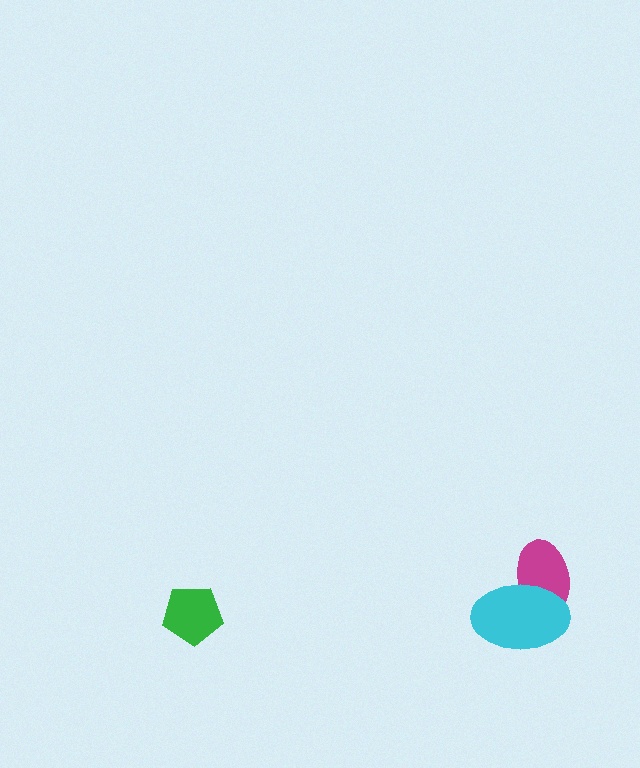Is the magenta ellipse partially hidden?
Yes, it is partially covered by another shape.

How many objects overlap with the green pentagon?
0 objects overlap with the green pentagon.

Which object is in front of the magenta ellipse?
The cyan ellipse is in front of the magenta ellipse.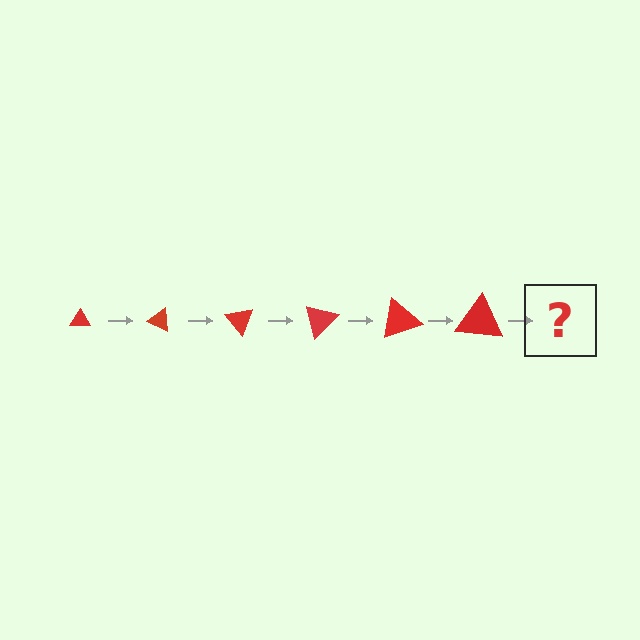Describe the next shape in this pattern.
It should be a triangle, larger than the previous one and rotated 150 degrees from the start.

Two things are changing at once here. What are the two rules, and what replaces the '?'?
The two rules are that the triangle grows larger each step and it rotates 25 degrees each step. The '?' should be a triangle, larger than the previous one and rotated 150 degrees from the start.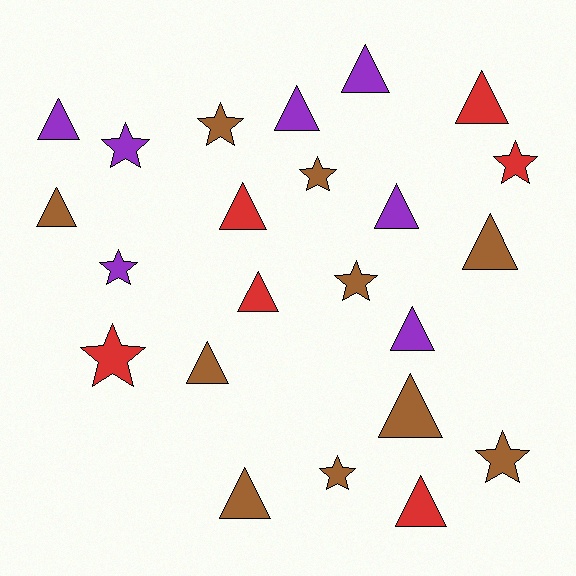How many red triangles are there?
There are 4 red triangles.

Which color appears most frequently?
Brown, with 10 objects.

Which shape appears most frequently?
Triangle, with 14 objects.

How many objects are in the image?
There are 23 objects.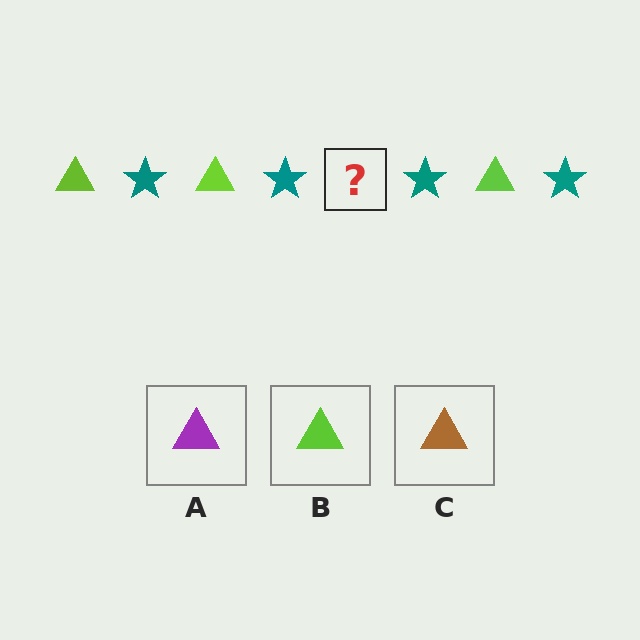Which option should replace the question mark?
Option B.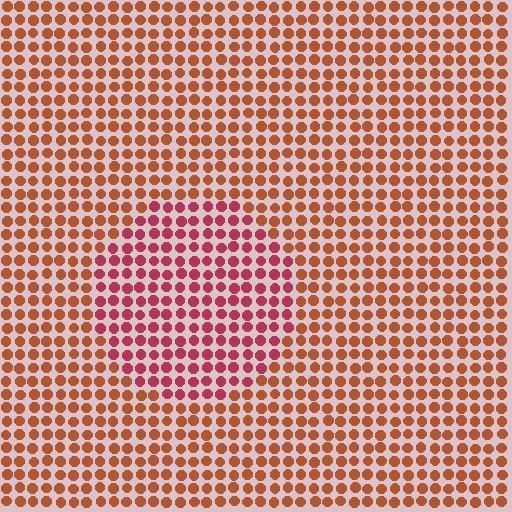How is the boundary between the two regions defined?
The boundary is defined purely by a slight shift in hue (about 34 degrees). Spacing, size, and orientation are identical on both sides.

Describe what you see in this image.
The image is filled with small brown elements in a uniform arrangement. A circle-shaped region is visible where the elements are tinted to a slightly different hue, forming a subtle color boundary.